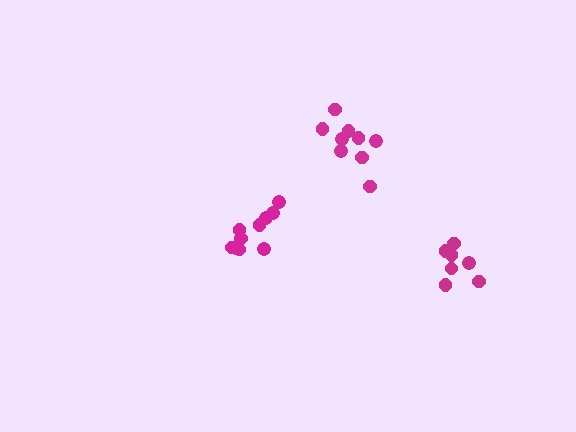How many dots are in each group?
Group 1: 9 dots, Group 2: 10 dots, Group 3: 7 dots (26 total).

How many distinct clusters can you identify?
There are 3 distinct clusters.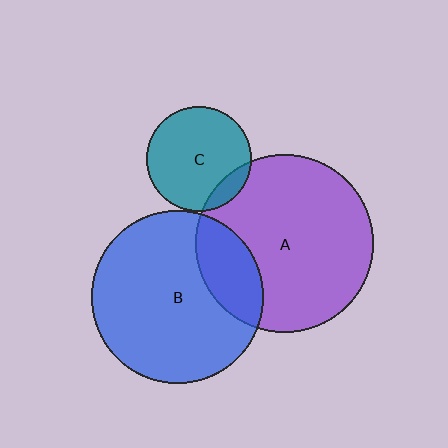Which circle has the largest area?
Circle A (purple).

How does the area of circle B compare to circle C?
Approximately 2.7 times.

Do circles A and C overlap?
Yes.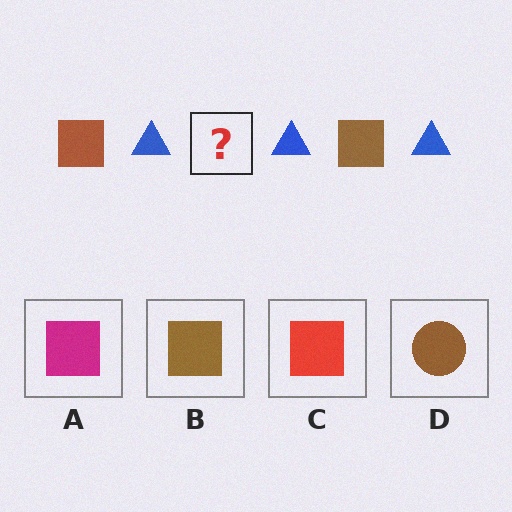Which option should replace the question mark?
Option B.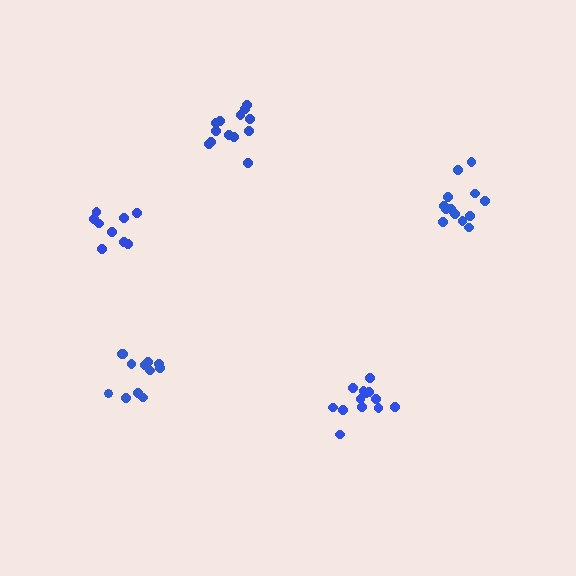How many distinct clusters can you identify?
There are 5 distinct clusters.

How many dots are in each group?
Group 1: 9 dots, Group 2: 13 dots, Group 3: 12 dots, Group 4: 13 dots, Group 5: 13 dots (60 total).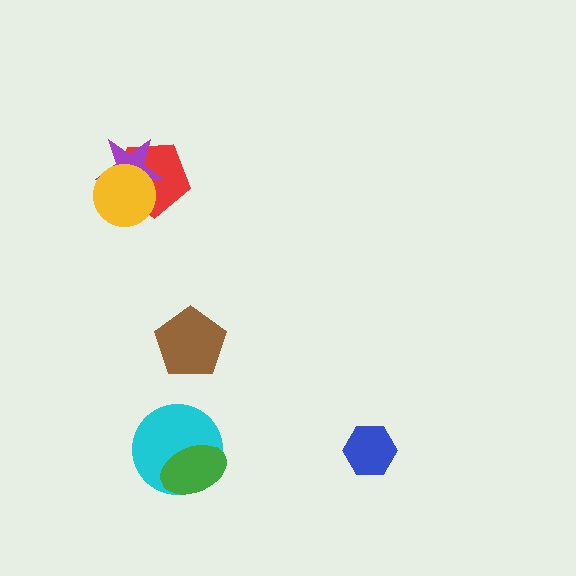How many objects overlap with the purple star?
2 objects overlap with the purple star.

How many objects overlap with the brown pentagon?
0 objects overlap with the brown pentagon.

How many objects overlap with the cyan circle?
1 object overlaps with the cyan circle.